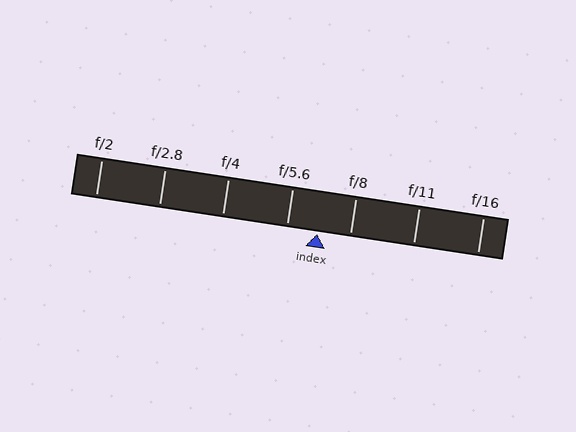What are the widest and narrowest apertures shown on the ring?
The widest aperture shown is f/2 and the narrowest is f/16.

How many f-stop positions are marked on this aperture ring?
There are 7 f-stop positions marked.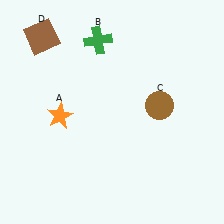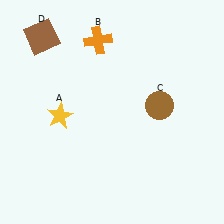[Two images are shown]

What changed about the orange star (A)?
In Image 1, A is orange. In Image 2, it changed to yellow.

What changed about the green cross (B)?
In Image 1, B is green. In Image 2, it changed to orange.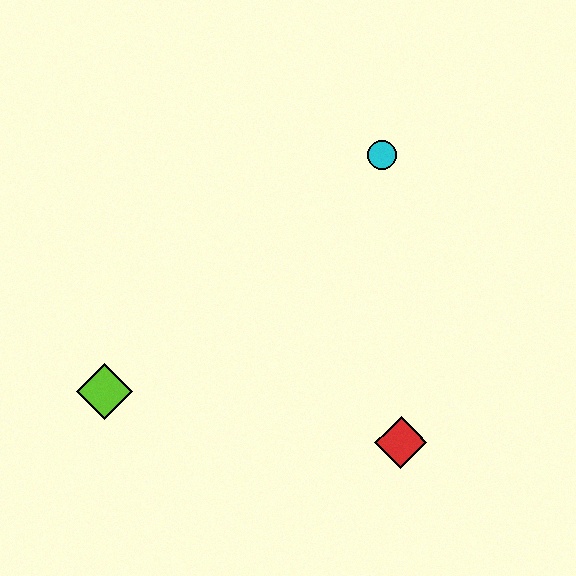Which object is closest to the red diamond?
The cyan circle is closest to the red diamond.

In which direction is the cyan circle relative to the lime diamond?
The cyan circle is to the right of the lime diamond.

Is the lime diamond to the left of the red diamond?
Yes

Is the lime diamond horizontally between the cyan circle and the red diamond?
No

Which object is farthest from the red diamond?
The lime diamond is farthest from the red diamond.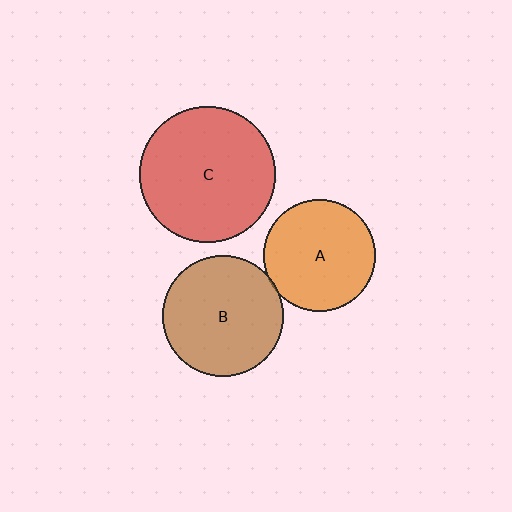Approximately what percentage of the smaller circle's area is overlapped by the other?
Approximately 5%.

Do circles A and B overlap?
Yes.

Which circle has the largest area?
Circle C (red).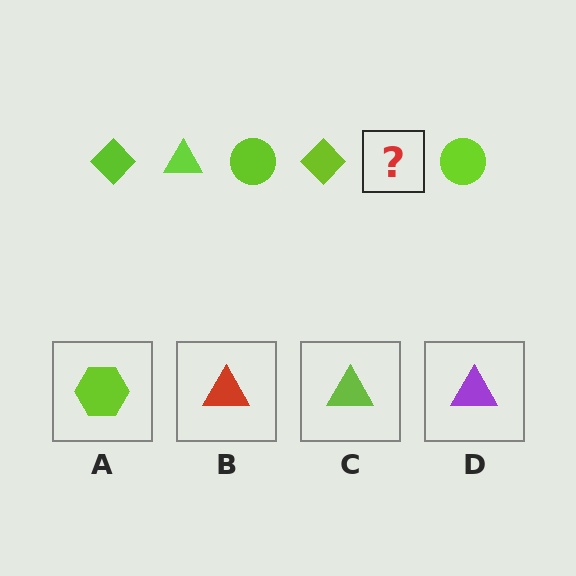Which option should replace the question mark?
Option C.